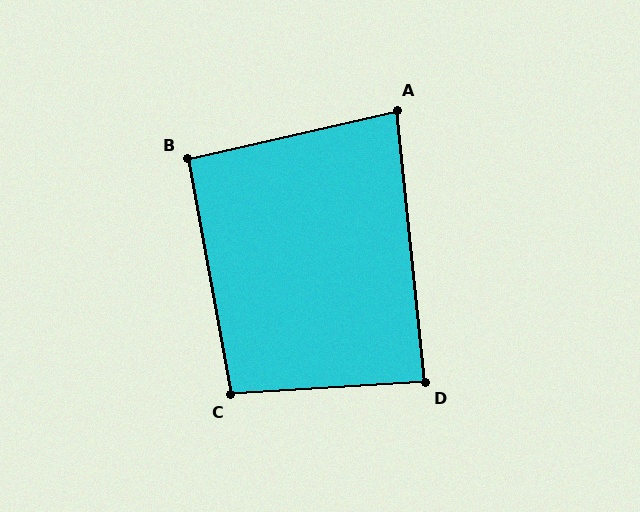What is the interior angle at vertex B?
Approximately 92 degrees (approximately right).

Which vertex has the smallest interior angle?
A, at approximately 83 degrees.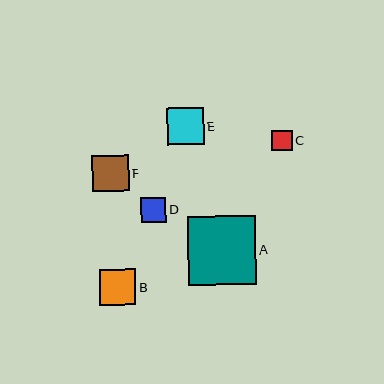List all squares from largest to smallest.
From largest to smallest: A, E, F, B, D, C.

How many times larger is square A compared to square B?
Square A is approximately 1.9 times the size of square B.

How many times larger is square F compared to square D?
Square F is approximately 1.5 times the size of square D.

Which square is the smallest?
Square C is the smallest with a size of approximately 20 pixels.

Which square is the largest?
Square A is the largest with a size of approximately 69 pixels.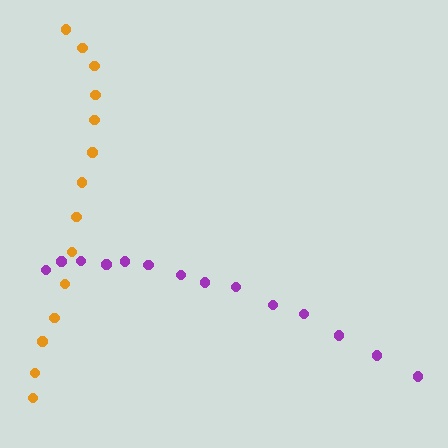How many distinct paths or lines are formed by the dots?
There are 2 distinct paths.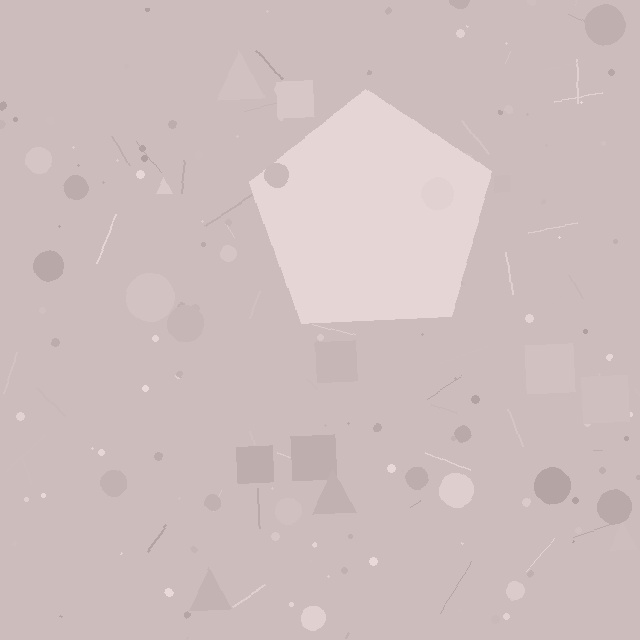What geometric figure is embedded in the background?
A pentagon is embedded in the background.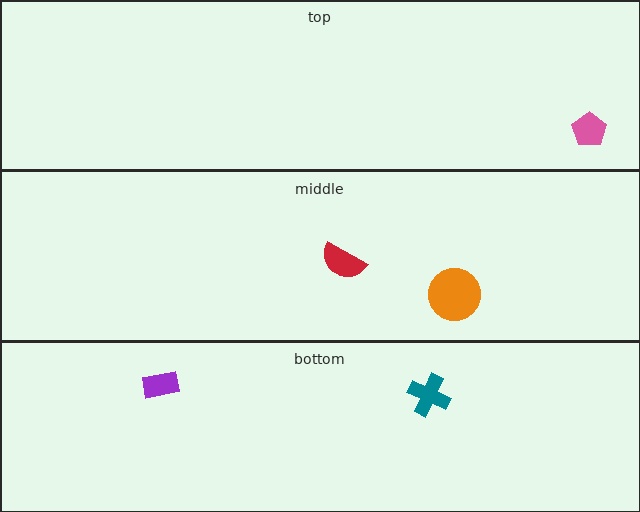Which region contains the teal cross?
The bottom region.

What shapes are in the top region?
The pink pentagon.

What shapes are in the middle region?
The orange circle, the red semicircle.